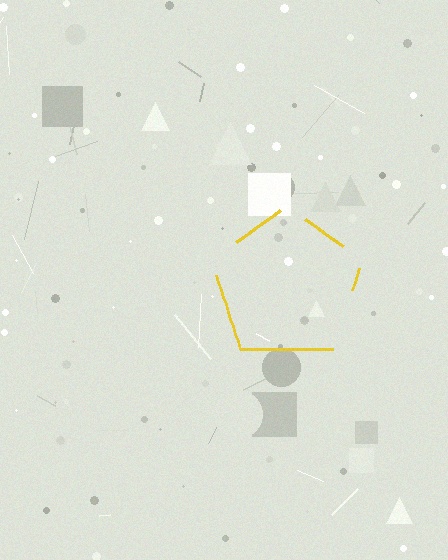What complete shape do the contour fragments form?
The contour fragments form a pentagon.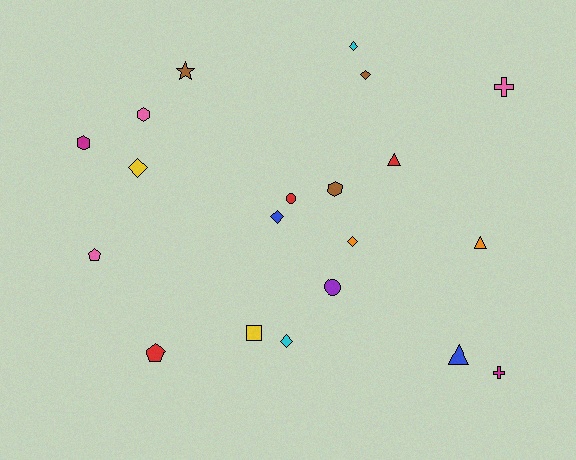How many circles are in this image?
There are 2 circles.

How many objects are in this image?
There are 20 objects.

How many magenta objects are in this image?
There are 2 magenta objects.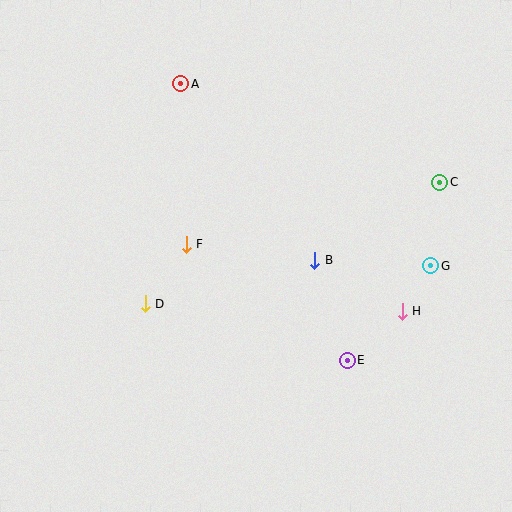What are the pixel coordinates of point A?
Point A is at (181, 84).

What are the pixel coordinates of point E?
Point E is at (347, 360).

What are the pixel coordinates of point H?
Point H is at (402, 311).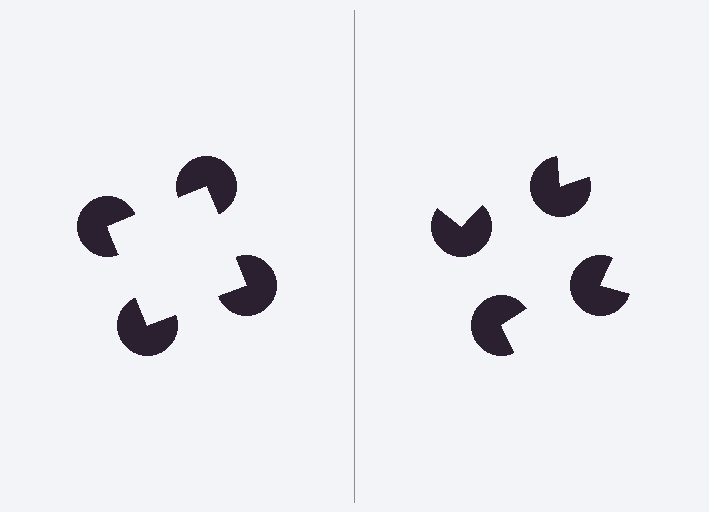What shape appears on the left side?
An illusory square.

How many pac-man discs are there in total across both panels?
8 — 4 on each side.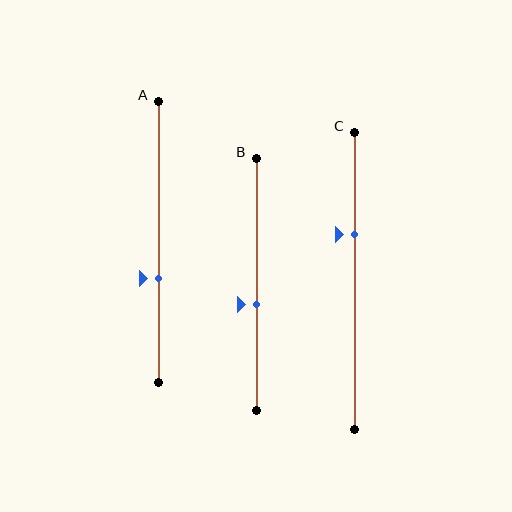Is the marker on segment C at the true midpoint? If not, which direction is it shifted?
No, the marker on segment C is shifted upward by about 16% of the segment length.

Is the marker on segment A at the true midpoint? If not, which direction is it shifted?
No, the marker on segment A is shifted downward by about 13% of the segment length.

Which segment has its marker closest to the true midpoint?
Segment B has its marker closest to the true midpoint.